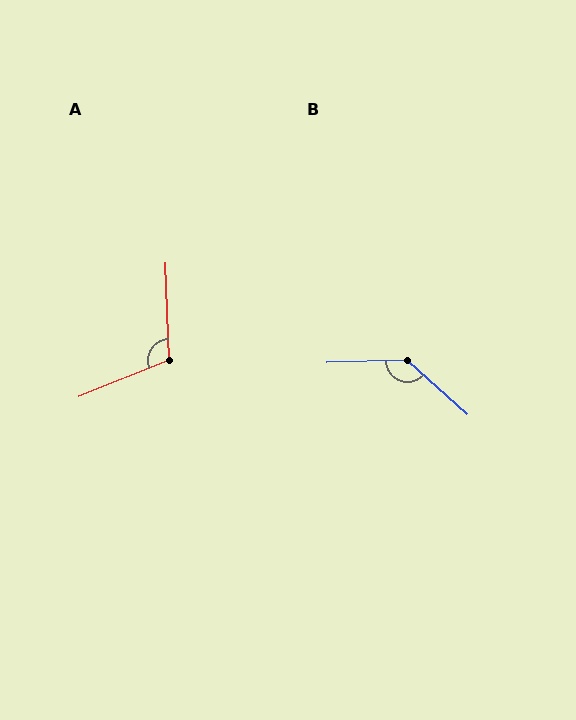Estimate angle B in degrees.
Approximately 136 degrees.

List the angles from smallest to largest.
A (110°), B (136°).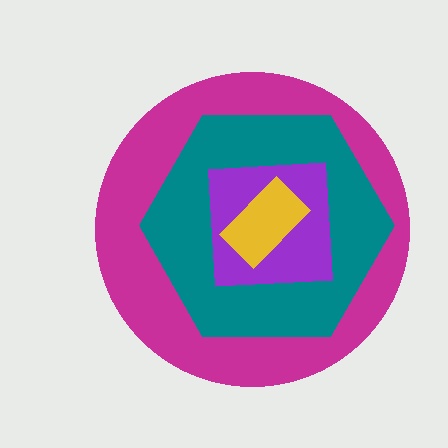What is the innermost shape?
The yellow rectangle.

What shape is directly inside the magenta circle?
The teal hexagon.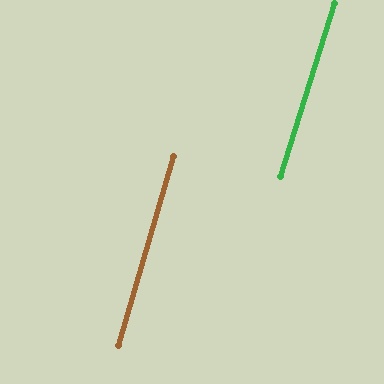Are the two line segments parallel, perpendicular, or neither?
Parallel — their directions differ by only 1.5°.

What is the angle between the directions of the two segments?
Approximately 1 degree.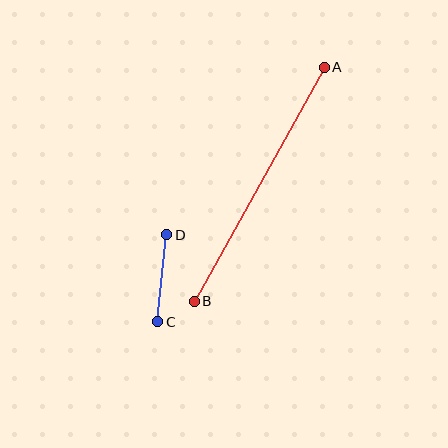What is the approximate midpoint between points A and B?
The midpoint is at approximately (259, 184) pixels.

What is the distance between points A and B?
The distance is approximately 268 pixels.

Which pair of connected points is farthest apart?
Points A and B are farthest apart.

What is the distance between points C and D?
The distance is approximately 87 pixels.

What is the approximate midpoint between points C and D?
The midpoint is at approximately (162, 278) pixels.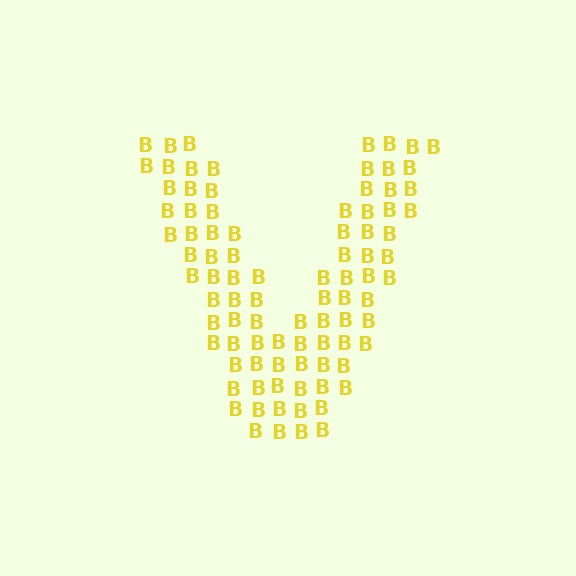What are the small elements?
The small elements are letter B's.